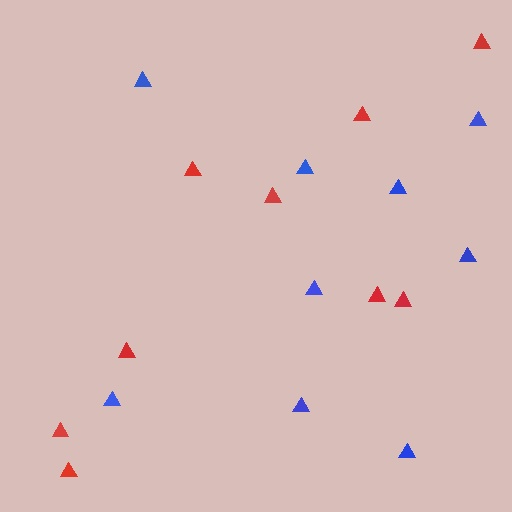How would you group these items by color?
There are 2 groups: one group of red triangles (9) and one group of blue triangles (9).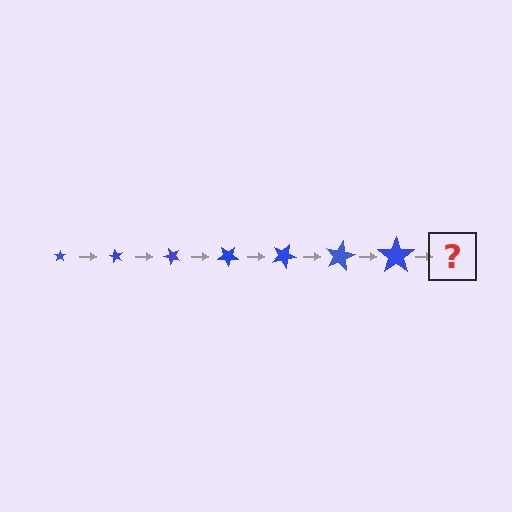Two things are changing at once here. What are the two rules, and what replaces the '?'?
The two rules are that the star grows larger each step and it rotates 60 degrees each step. The '?' should be a star, larger than the previous one and rotated 420 degrees from the start.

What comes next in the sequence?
The next element should be a star, larger than the previous one and rotated 420 degrees from the start.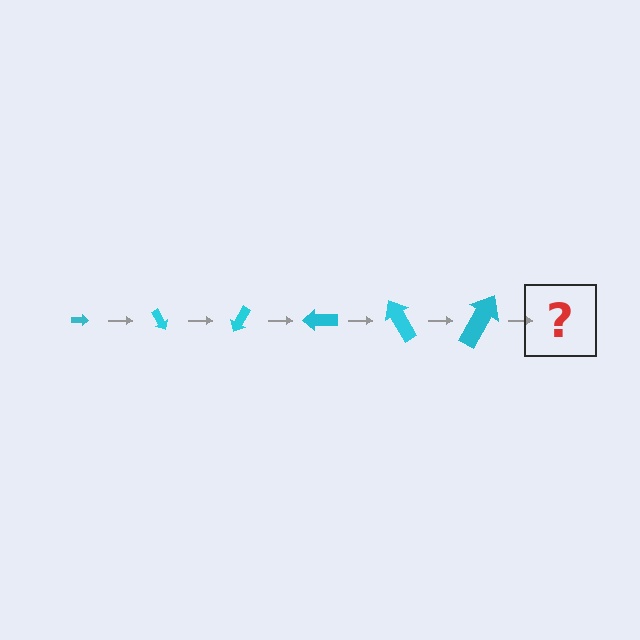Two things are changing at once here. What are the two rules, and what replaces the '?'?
The two rules are that the arrow grows larger each step and it rotates 60 degrees each step. The '?' should be an arrow, larger than the previous one and rotated 360 degrees from the start.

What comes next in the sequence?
The next element should be an arrow, larger than the previous one and rotated 360 degrees from the start.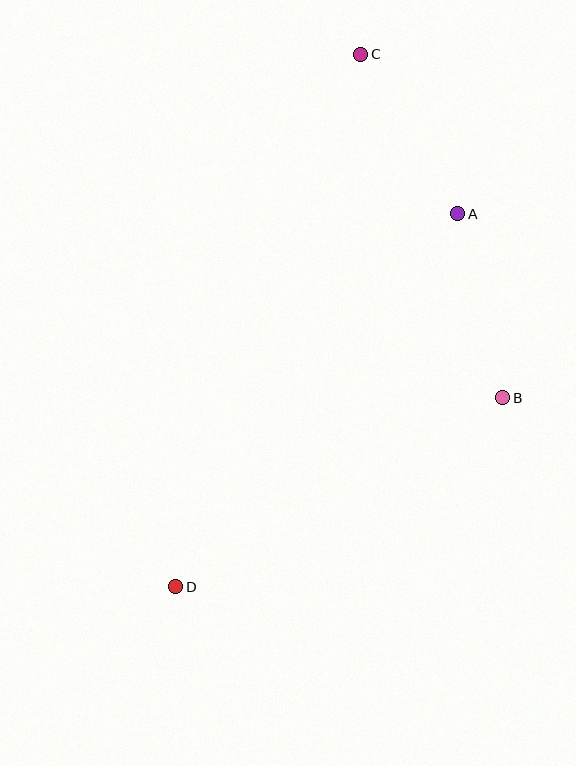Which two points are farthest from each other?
Points C and D are farthest from each other.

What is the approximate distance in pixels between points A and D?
The distance between A and D is approximately 468 pixels.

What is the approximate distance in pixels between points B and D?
The distance between B and D is approximately 378 pixels.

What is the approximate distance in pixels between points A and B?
The distance between A and B is approximately 189 pixels.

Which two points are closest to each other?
Points A and C are closest to each other.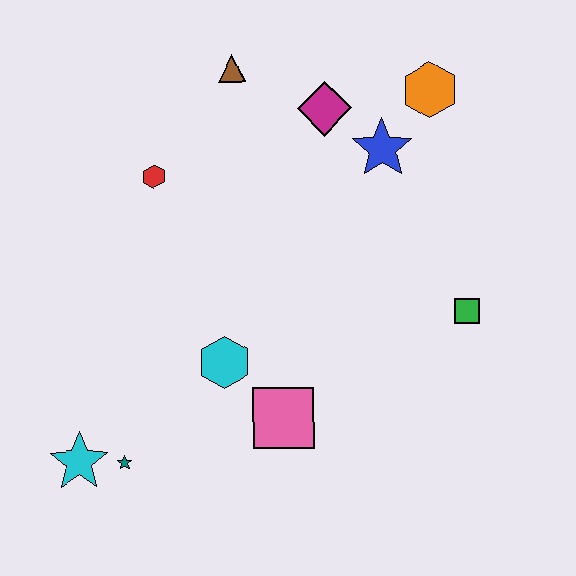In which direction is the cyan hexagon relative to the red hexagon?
The cyan hexagon is below the red hexagon.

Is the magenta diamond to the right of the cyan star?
Yes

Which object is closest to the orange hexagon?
The blue star is closest to the orange hexagon.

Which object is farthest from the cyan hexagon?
The orange hexagon is farthest from the cyan hexagon.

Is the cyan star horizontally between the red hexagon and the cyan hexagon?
No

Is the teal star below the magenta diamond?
Yes